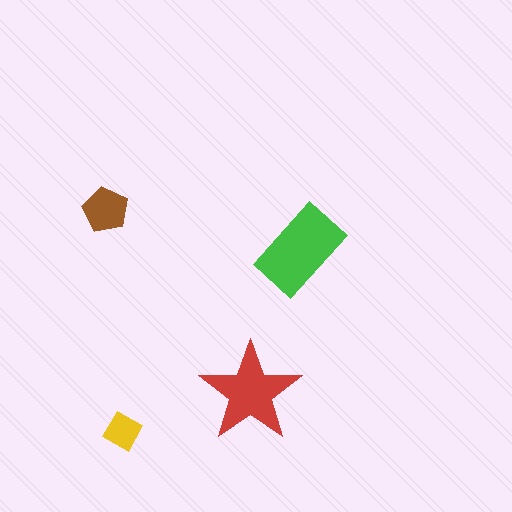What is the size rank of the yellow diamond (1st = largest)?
4th.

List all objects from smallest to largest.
The yellow diamond, the brown pentagon, the red star, the green rectangle.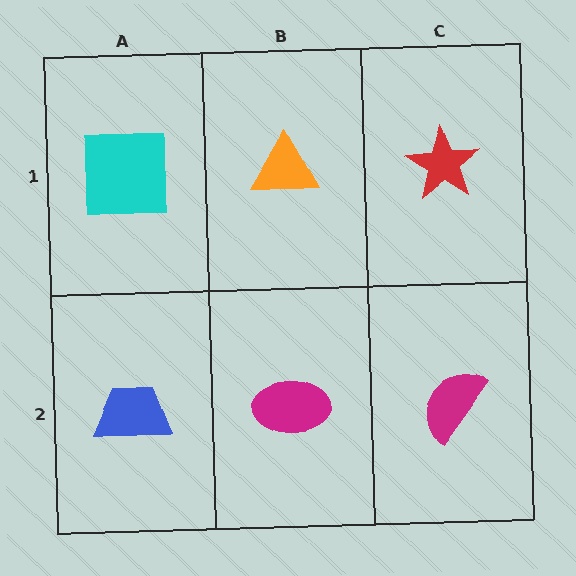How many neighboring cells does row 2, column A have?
2.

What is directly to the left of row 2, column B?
A blue trapezoid.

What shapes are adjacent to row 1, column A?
A blue trapezoid (row 2, column A), an orange triangle (row 1, column B).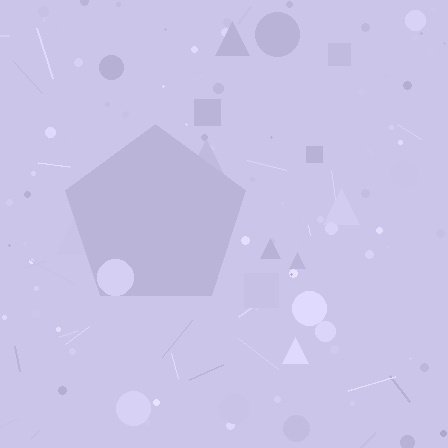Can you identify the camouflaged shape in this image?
The camouflaged shape is a pentagon.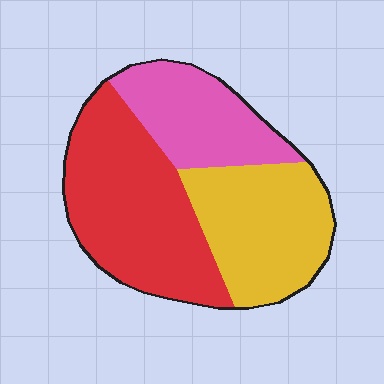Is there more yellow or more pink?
Yellow.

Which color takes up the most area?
Red, at roughly 45%.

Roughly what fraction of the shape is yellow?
Yellow covers 33% of the shape.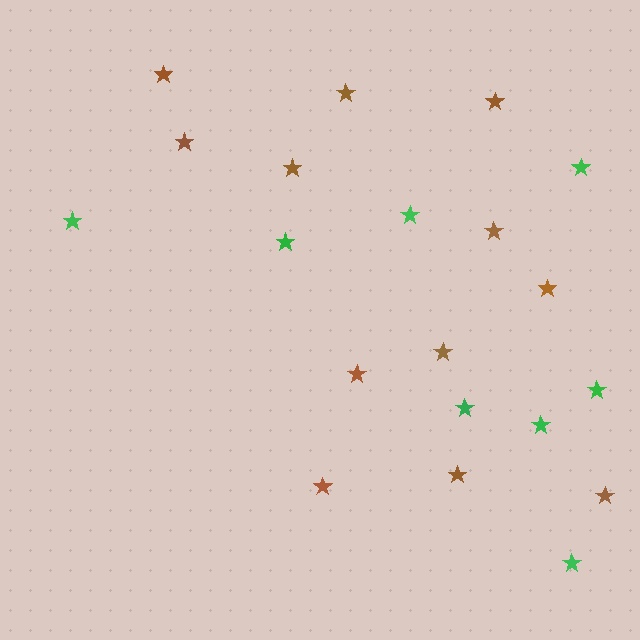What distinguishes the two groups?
There are 2 groups: one group of brown stars (12) and one group of green stars (8).